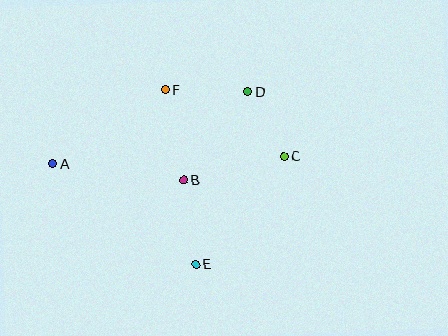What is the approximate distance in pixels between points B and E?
The distance between B and E is approximately 85 pixels.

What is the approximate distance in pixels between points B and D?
The distance between B and D is approximately 109 pixels.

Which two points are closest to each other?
Points C and D are closest to each other.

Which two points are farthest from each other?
Points A and C are farthest from each other.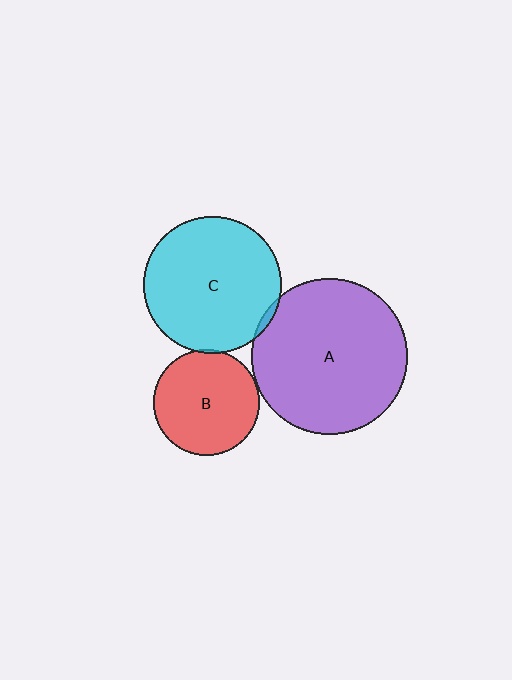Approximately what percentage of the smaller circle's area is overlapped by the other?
Approximately 5%.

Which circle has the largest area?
Circle A (purple).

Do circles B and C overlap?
Yes.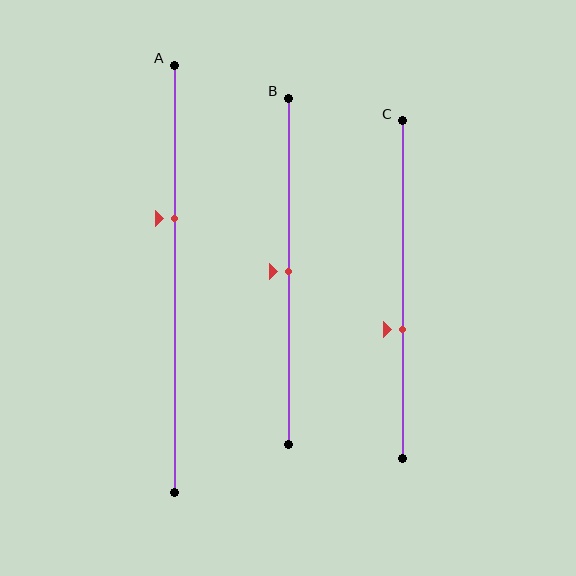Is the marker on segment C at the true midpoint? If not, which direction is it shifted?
No, the marker on segment C is shifted downward by about 12% of the segment length.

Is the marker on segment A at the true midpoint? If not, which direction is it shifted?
No, the marker on segment A is shifted upward by about 14% of the segment length.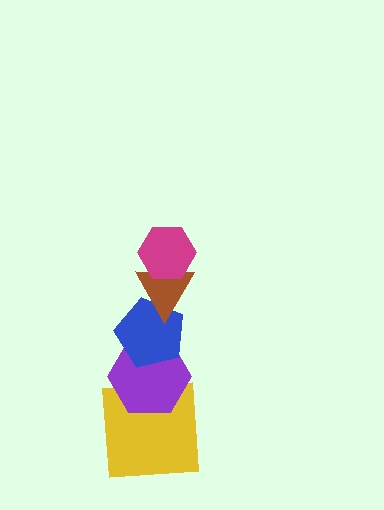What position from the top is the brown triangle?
The brown triangle is 2nd from the top.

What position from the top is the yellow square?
The yellow square is 5th from the top.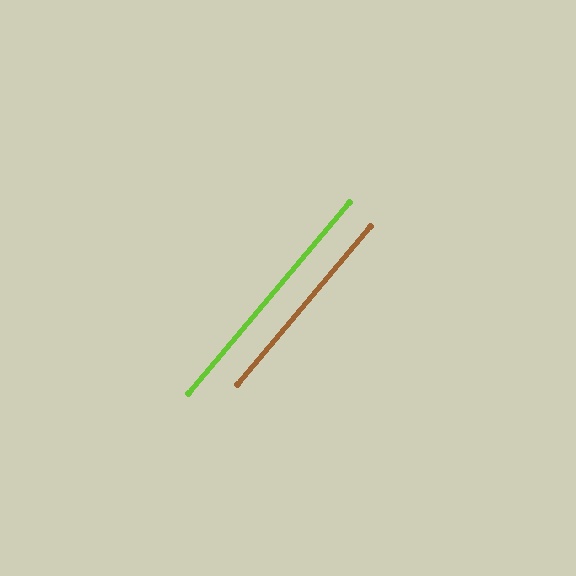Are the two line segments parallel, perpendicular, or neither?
Parallel — their directions differ by only 0.2°.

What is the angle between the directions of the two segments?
Approximately 0 degrees.